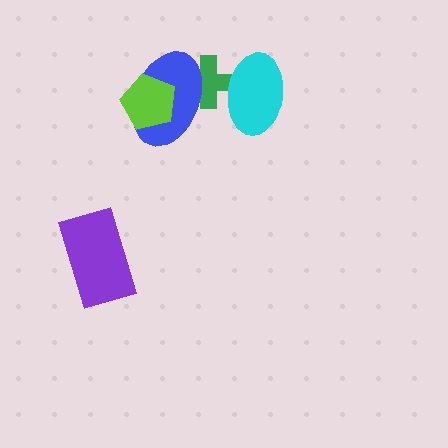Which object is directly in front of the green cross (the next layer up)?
The cyan ellipse is directly in front of the green cross.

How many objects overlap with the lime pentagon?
1 object overlaps with the lime pentagon.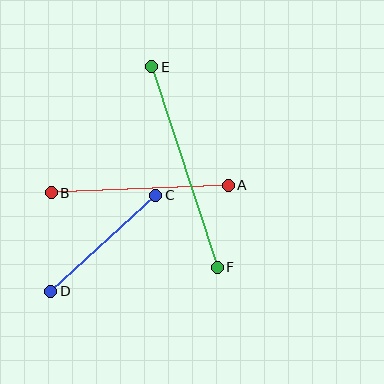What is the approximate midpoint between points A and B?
The midpoint is at approximately (140, 189) pixels.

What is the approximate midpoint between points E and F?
The midpoint is at approximately (184, 167) pixels.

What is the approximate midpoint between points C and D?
The midpoint is at approximately (103, 243) pixels.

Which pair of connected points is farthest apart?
Points E and F are farthest apart.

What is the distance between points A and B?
The distance is approximately 177 pixels.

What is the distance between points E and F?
The distance is approximately 211 pixels.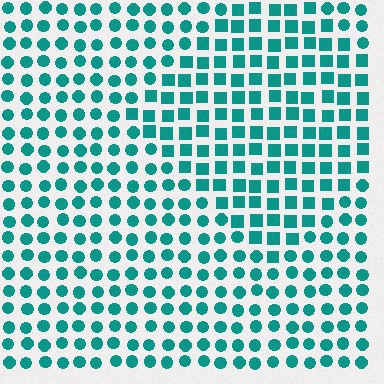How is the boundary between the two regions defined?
The boundary is defined by a change in element shape: squares inside vs. circles outside. All elements share the same color and spacing.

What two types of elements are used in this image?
The image uses squares inside the diamond region and circles outside it.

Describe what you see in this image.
The image is filled with small teal elements arranged in a uniform grid. A diamond-shaped region contains squares, while the surrounding area contains circles. The boundary is defined purely by the change in element shape.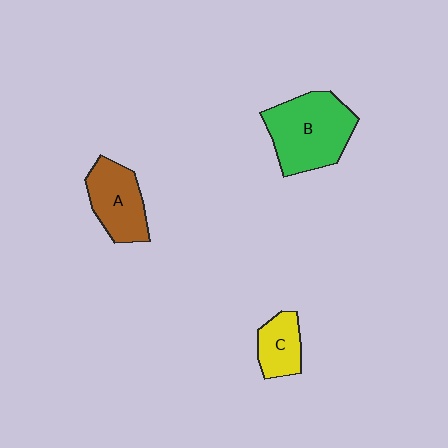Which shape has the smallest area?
Shape C (yellow).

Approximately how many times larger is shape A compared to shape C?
Approximately 1.5 times.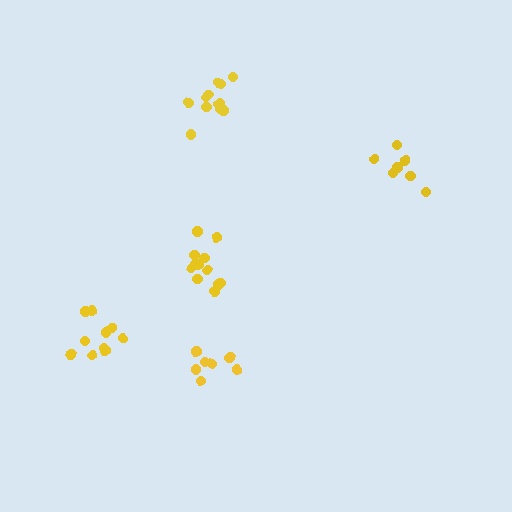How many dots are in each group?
Group 1: 7 dots, Group 2: 7 dots, Group 3: 10 dots, Group 4: 12 dots, Group 5: 12 dots (48 total).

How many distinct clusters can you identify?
There are 5 distinct clusters.